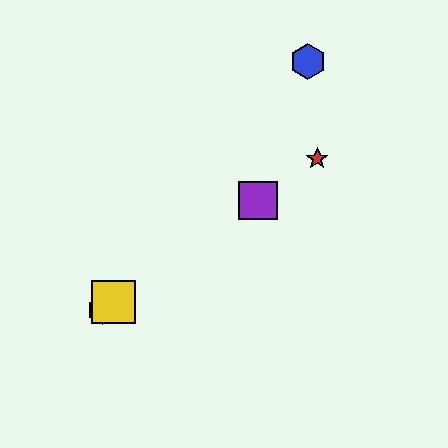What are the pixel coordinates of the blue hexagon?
The blue hexagon is at (308, 61).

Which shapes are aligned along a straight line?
The red star, the green hexagon, the yellow square, the purple square are aligned along a straight line.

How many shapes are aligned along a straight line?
4 shapes (the red star, the green hexagon, the yellow square, the purple square) are aligned along a straight line.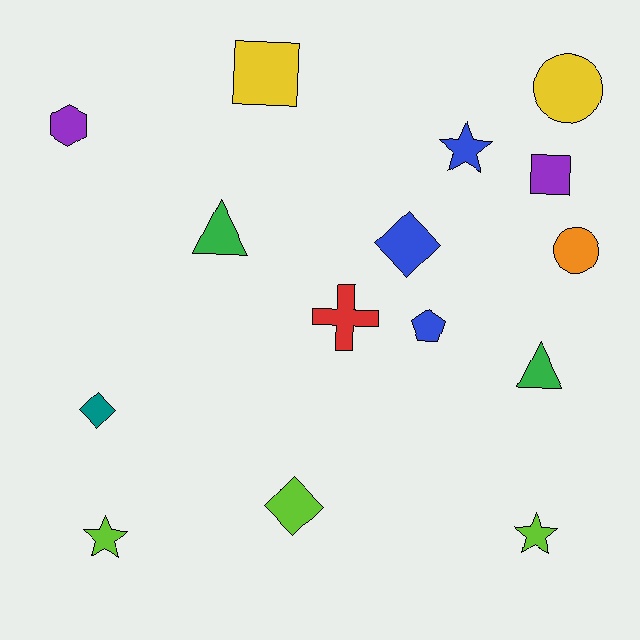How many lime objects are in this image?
There are 3 lime objects.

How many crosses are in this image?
There is 1 cross.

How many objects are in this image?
There are 15 objects.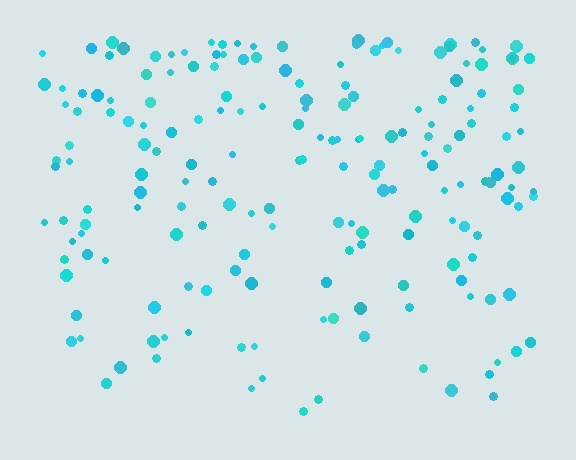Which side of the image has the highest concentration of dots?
The top.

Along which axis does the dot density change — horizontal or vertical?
Vertical.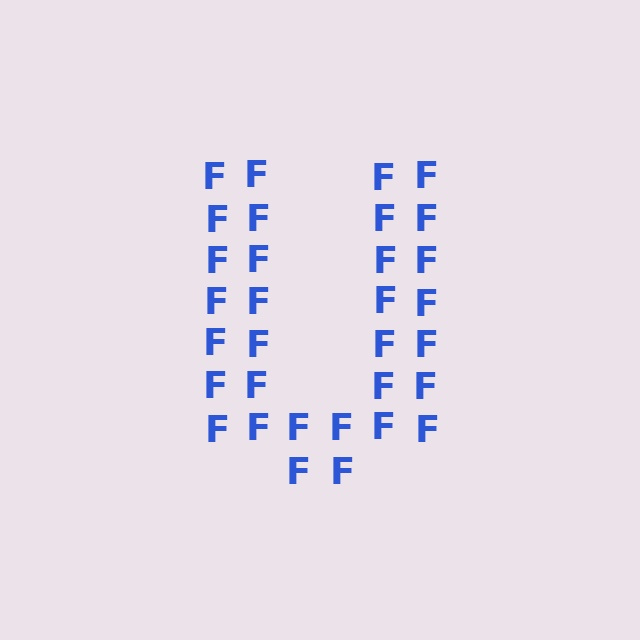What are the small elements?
The small elements are letter F's.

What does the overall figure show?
The overall figure shows the letter U.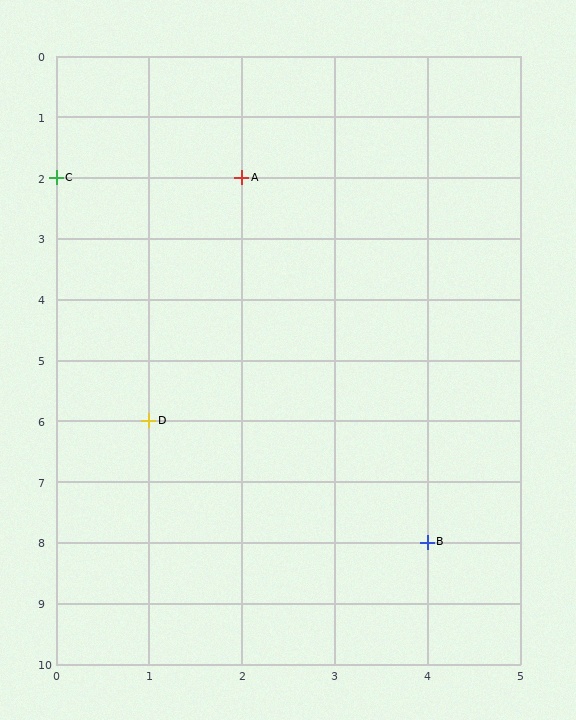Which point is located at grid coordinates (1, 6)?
Point D is at (1, 6).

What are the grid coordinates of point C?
Point C is at grid coordinates (0, 2).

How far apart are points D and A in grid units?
Points D and A are 1 column and 4 rows apart (about 4.1 grid units diagonally).